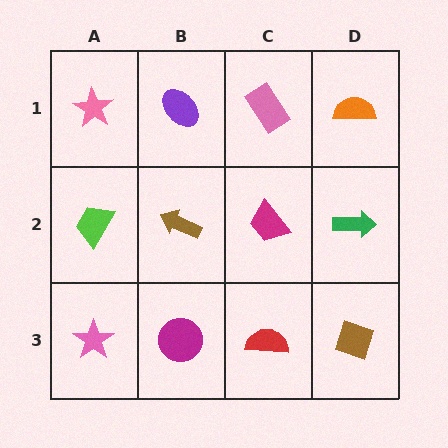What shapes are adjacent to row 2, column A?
A pink star (row 1, column A), a pink star (row 3, column A), a brown arrow (row 2, column B).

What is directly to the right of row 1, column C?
An orange semicircle.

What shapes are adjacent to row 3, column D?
A green arrow (row 2, column D), a red semicircle (row 3, column C).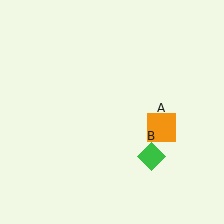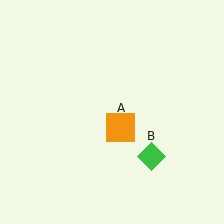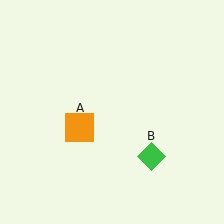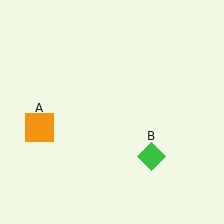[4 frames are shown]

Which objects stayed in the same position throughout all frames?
Green diamond (object B) remained stationary.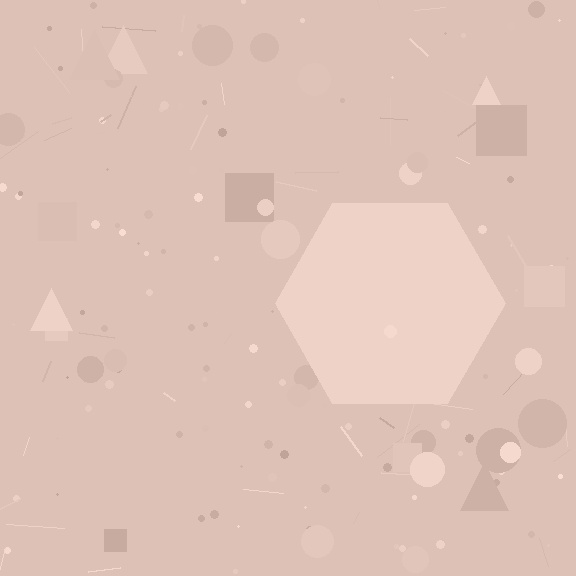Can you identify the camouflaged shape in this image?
The camouflaged shape is a hexagon.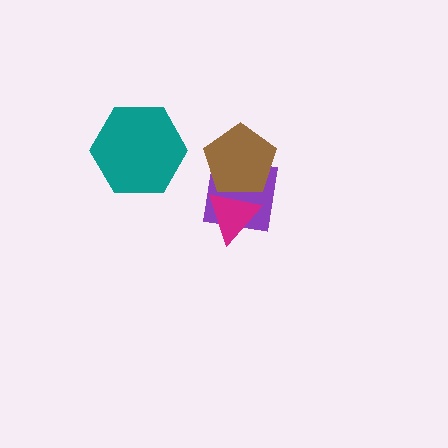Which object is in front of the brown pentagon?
The magenta triangle is in front of the brown pentagon.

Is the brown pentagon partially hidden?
Yes, it is partially covered by another shape.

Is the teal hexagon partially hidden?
No, no other shape covers it.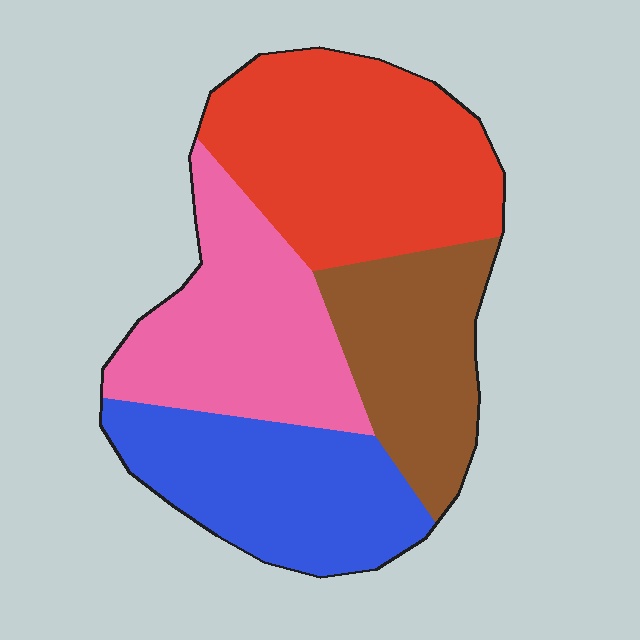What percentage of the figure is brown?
Brown covers roughly 20% of the figure.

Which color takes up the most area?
Red, at roughly 30%.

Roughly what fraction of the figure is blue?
Blue covers 24% of the figure.